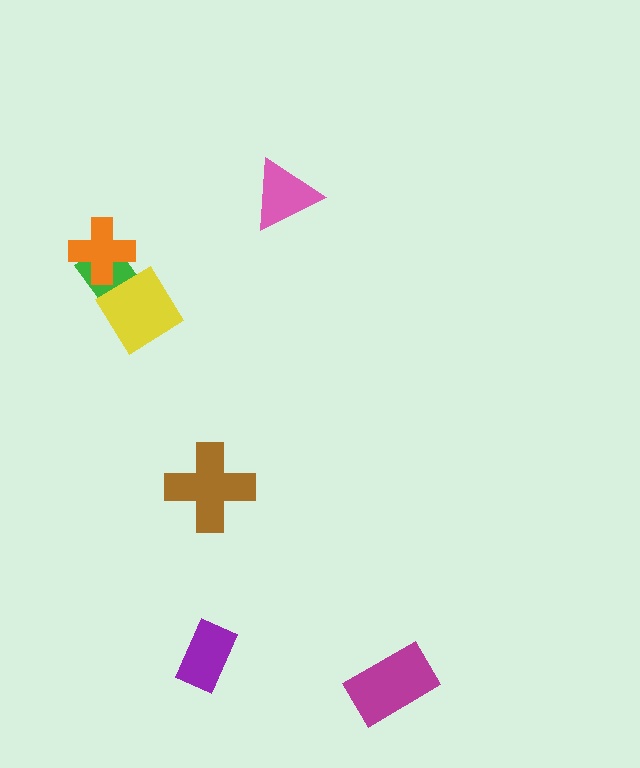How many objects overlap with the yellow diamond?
2 objects overlap with the yellow diamond.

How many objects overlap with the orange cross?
2 objects overlap with the orange cross.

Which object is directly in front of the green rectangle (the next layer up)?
The orange cross is directly in front of the green rectangle.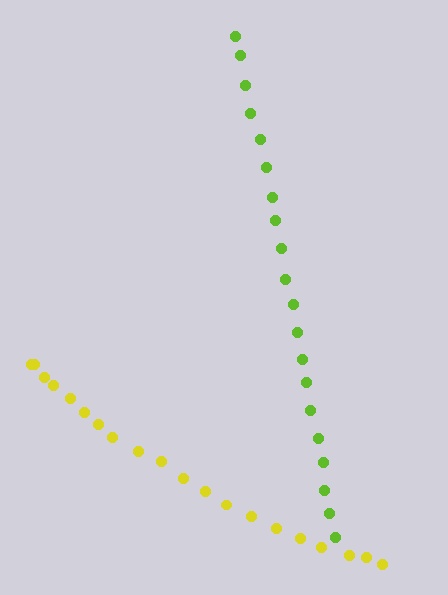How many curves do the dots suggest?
There are 2 distinct paths.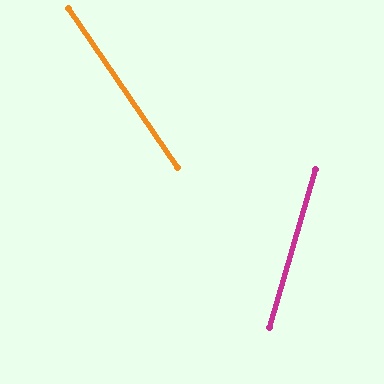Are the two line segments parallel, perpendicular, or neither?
Neither parallel nor perpendicular — they differ by about 50°.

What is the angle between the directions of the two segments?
Approximately 50 degrees.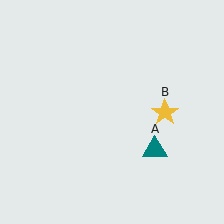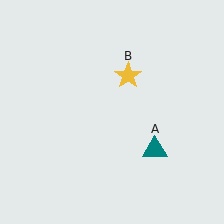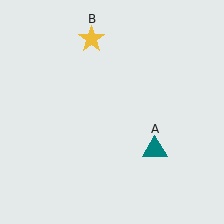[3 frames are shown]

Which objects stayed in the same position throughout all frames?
Teal triangle (object A) remained stationary.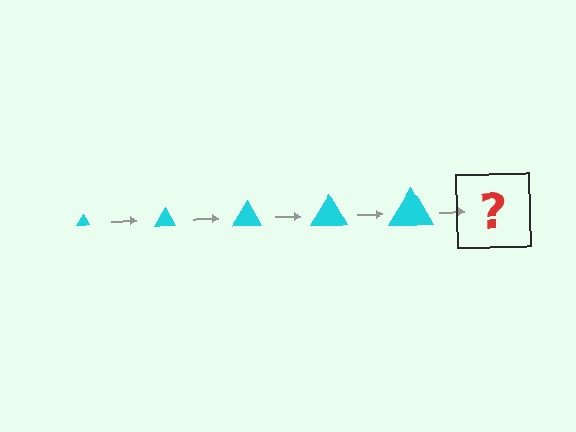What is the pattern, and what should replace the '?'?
The pattern is that the triangle gets progressively larger each step. The '?' should be a cyan triangle, larger than the previous one.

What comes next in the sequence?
The next element should be a cyan triangle, larger than the previous one.